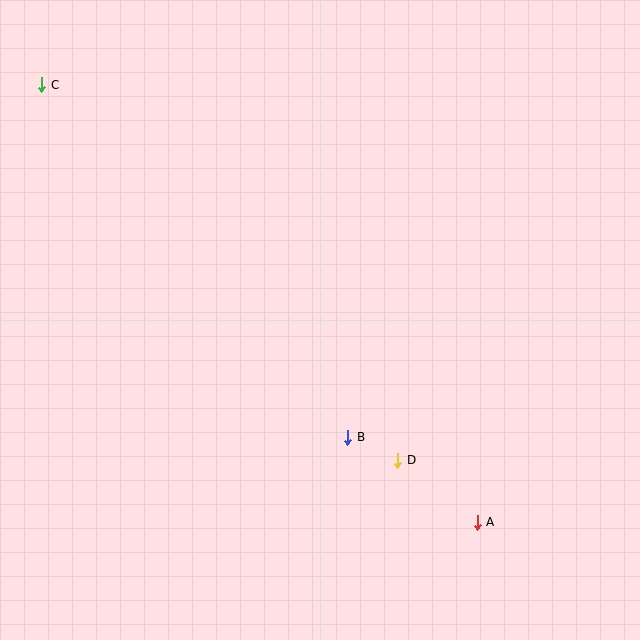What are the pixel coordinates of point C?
Point C is at (42, 85).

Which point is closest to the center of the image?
Point B at (348, 437) is closest to the center.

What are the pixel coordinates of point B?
Point B is at (348, 437).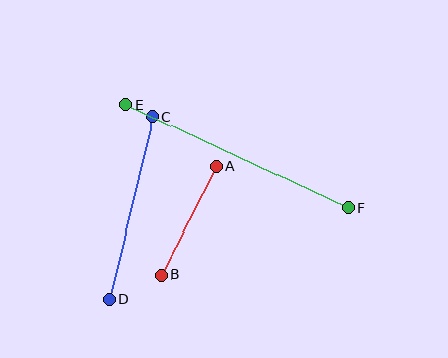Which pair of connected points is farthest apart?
Points E and F are farthest apart.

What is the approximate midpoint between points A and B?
The midpoint is at approximately (189, 221) pixels.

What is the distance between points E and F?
The distance is approximately 245 pixels.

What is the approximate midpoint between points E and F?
The midpoint is at approximately (237, 156) pixels.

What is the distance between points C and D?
The distance is approximately 188 pixels.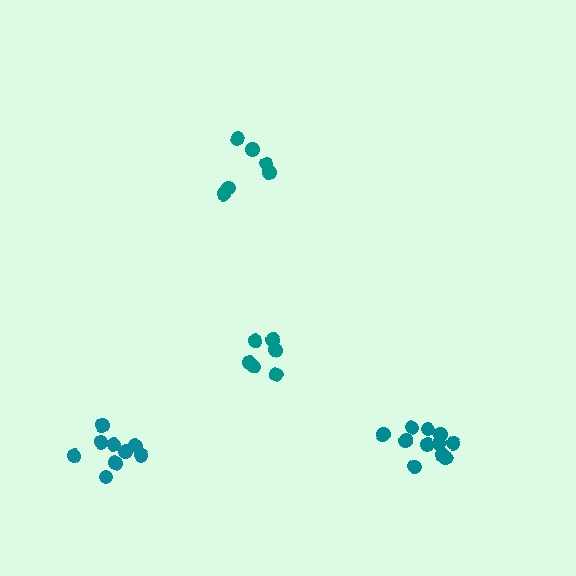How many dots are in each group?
Group 1: 6 dots, Group 2: 6 dots, Group 3: 9 dots, Group 4: 11 dots (32 total).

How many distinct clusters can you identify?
There are 4 distinct clusters.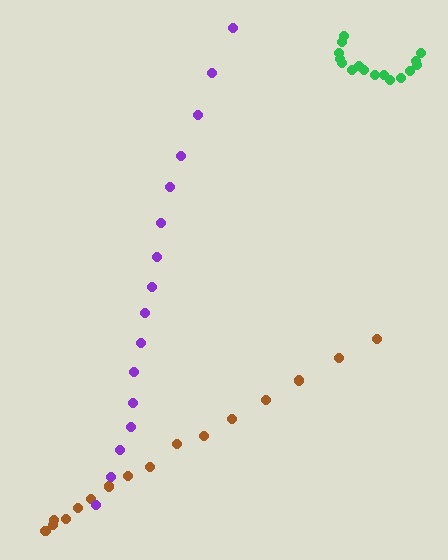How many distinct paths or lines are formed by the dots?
There are 3 distinct paths.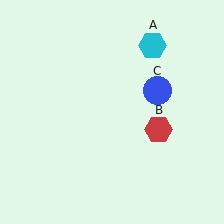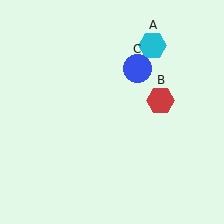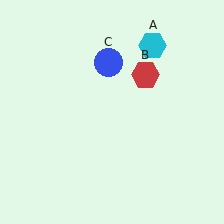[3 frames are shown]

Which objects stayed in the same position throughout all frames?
Cyan hexagon (object A) remained stationary.